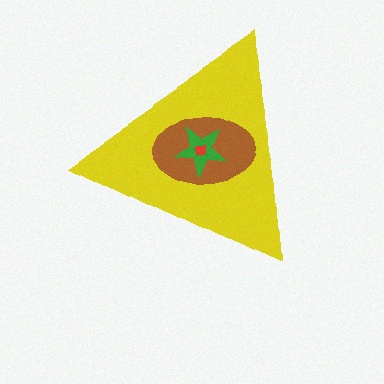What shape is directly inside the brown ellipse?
The green star.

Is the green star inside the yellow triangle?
Yes.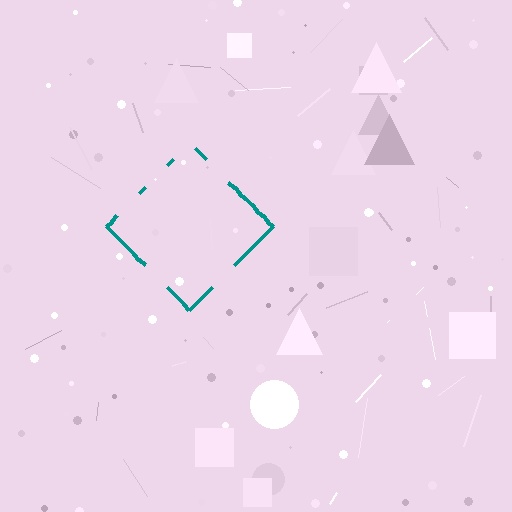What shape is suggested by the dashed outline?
The dashed outline suggests a diamond.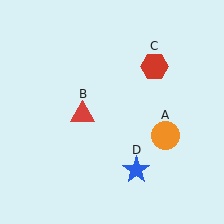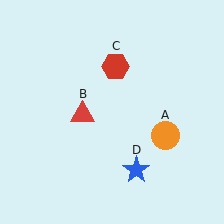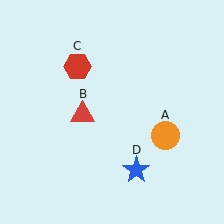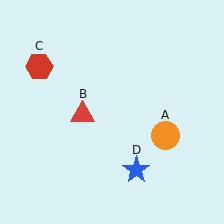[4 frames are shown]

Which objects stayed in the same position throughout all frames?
Orange circle (object A) and red triangle (object B) and blue star (object D) remained stationary.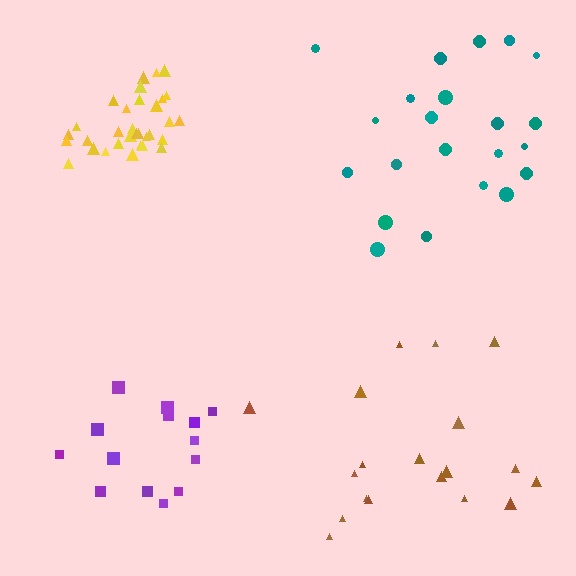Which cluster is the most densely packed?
Yellow.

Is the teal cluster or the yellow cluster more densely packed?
Yellow.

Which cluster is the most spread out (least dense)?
Brown.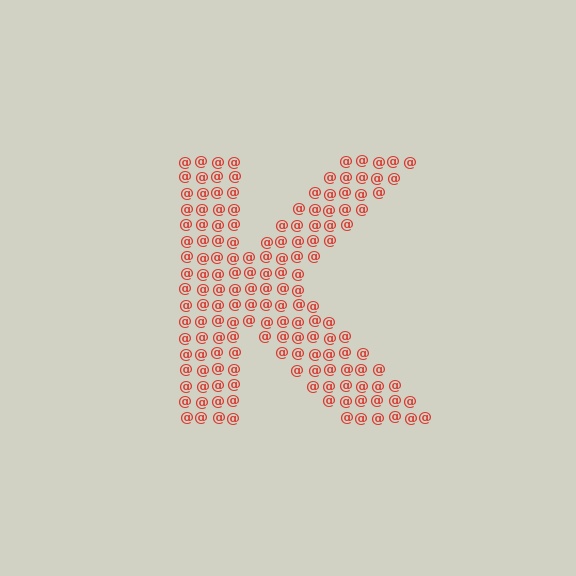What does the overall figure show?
The overall figure shows the letter K.